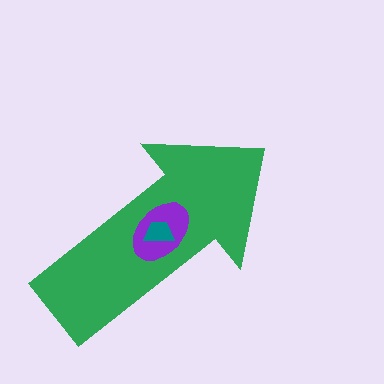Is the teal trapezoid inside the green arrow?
Yes.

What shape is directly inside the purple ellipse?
The teal trapezoid.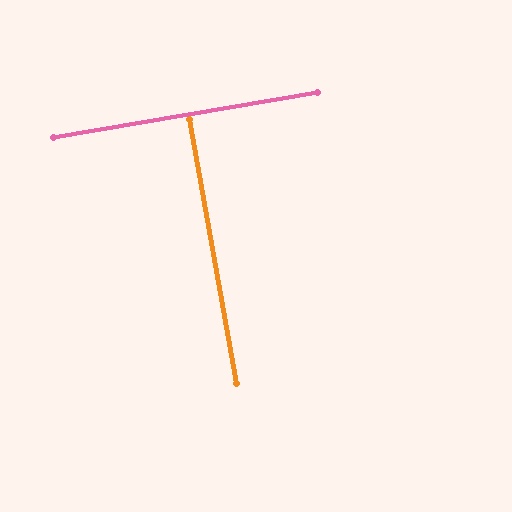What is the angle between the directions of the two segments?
Approximately 90 degrees.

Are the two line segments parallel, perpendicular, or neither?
Perpendicular — they meet at approximately 90°.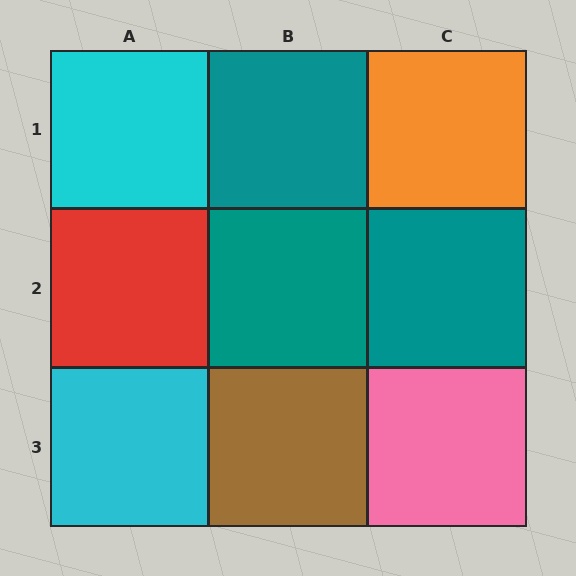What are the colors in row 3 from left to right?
Cyan, brown, pink.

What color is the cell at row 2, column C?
Teal.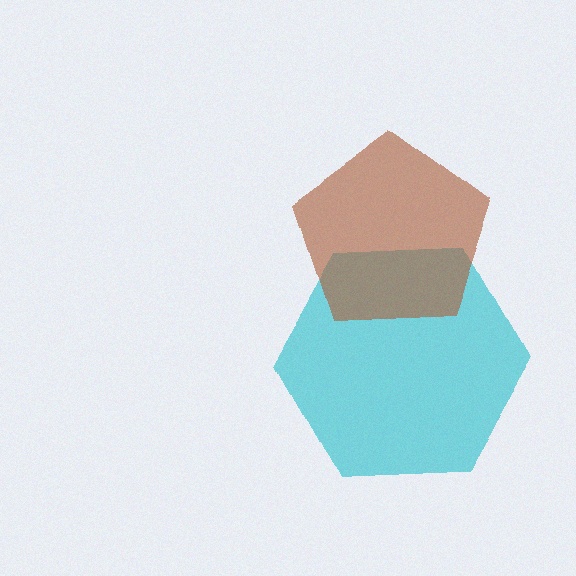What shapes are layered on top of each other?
The layered shapes are: a cyan hexagon, a brown pentagon.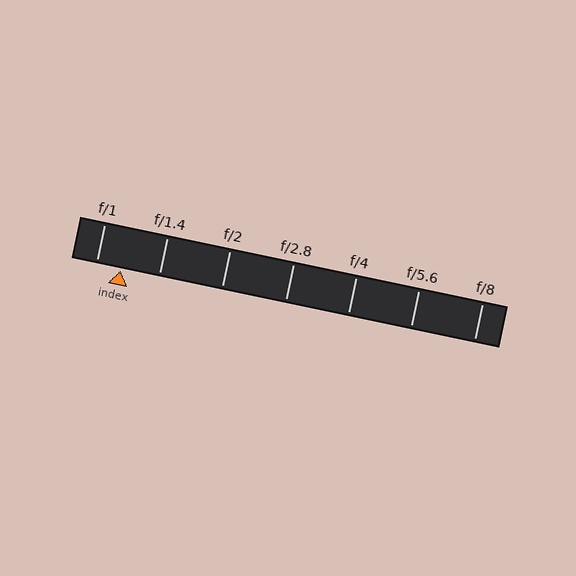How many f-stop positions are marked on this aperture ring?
There are 7 f-stop positions marked.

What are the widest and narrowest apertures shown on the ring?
The widest aperture shown is f/1 and the narrowest is f/8.